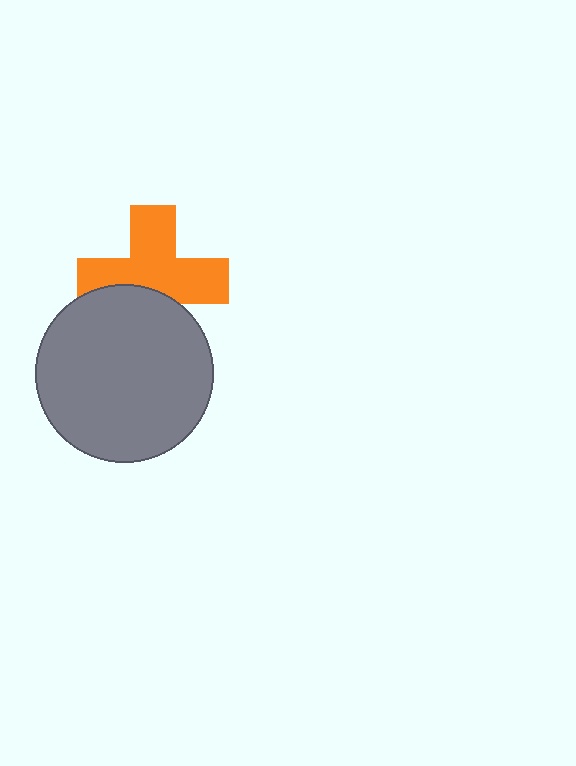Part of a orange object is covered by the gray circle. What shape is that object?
It is a cross.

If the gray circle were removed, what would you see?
You would see the complete orange cross.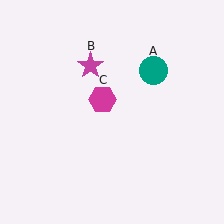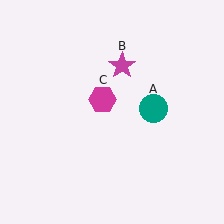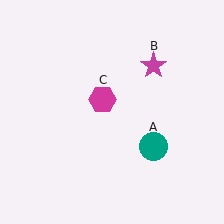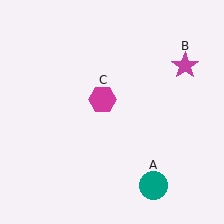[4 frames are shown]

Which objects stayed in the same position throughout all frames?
Magenta hexagon (object C) remained stationary.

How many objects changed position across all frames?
2 objects changed position: teal circle (object A), magenta star (object B).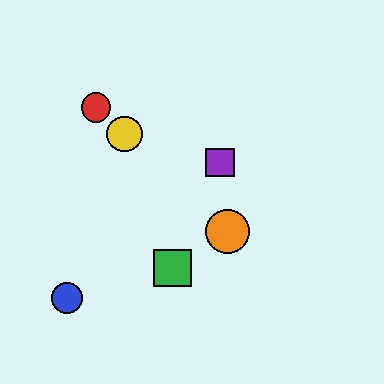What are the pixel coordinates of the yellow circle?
The yellow circle is at (124, 134).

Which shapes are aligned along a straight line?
The red circle, the yellow circle, the orange circle are aligned along a straight line.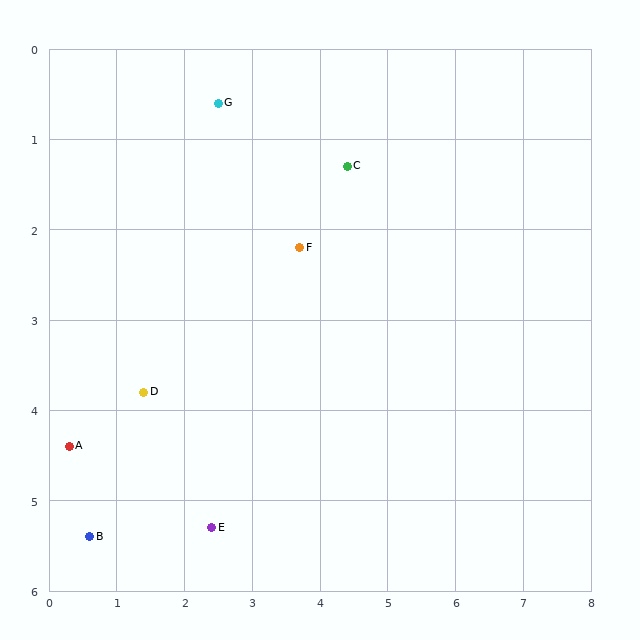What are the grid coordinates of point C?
Point C is at approximately (4.4, 1.3).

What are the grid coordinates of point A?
Point A is at approximately (0.3, 4.4).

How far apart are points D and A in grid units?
Points D and A are about 1.3 grid units apart.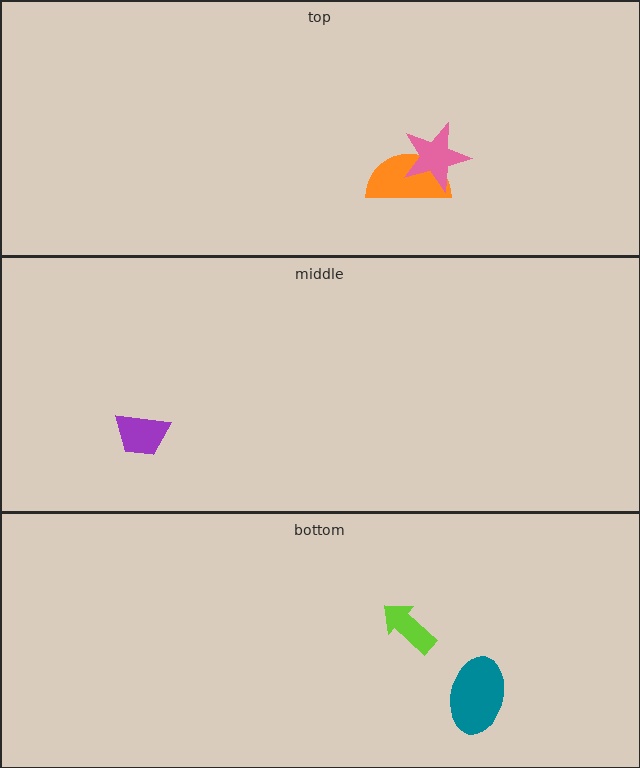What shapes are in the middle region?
The purple trapezoid.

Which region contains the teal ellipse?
The bottom region.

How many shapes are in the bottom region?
2.